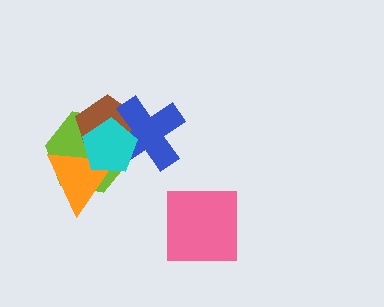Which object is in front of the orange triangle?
The cyan pentagon is in front of the orange triangle.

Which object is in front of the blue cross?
The cyan pentagon is in front of the blue cross.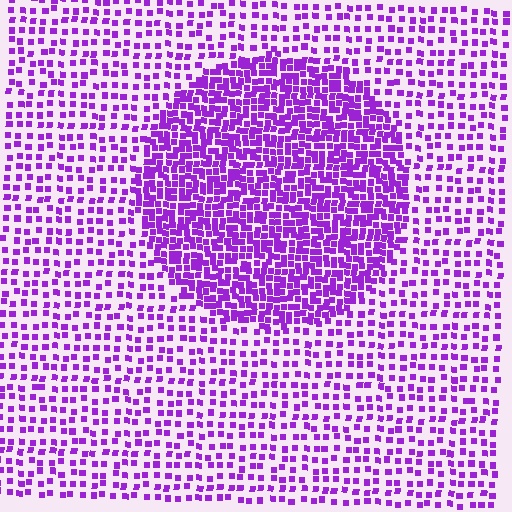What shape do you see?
I see a circle.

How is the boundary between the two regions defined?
The boundary is defined by a change in element density (approximately 2.2x ratio). All elements are the same color, size, and shape.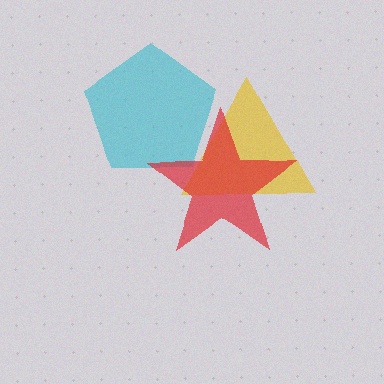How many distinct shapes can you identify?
There are 3 distinct shapes: a yellow triangle, a cyan pentagon, a red star.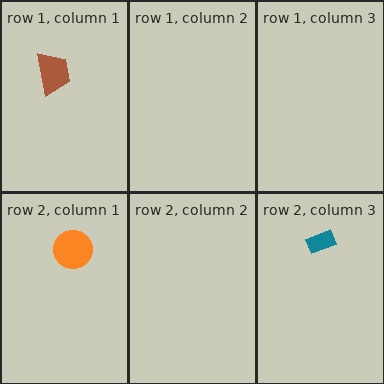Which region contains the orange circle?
The row 2, column 1 region.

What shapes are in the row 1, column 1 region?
The brown trapezoid.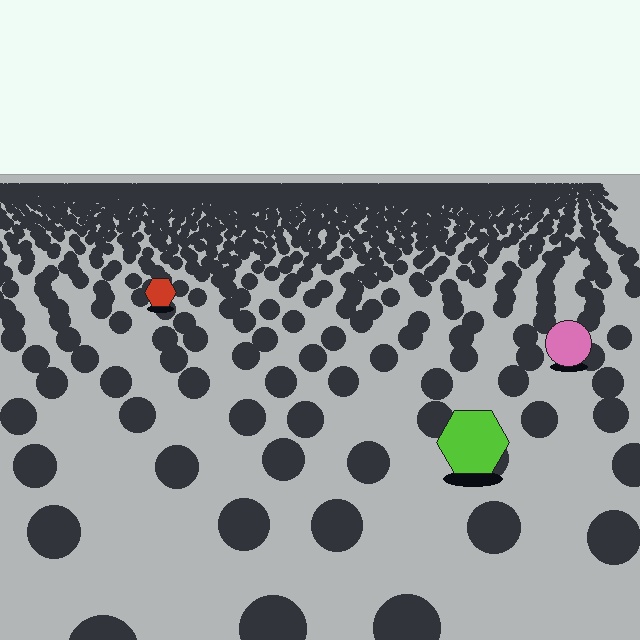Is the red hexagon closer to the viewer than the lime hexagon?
No. The lime hexagon is closer — you can tell from the texture gradient: the ground texture is coarser near it.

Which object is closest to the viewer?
The lime hexagon is closest. The texture marks near it are larger and more spread out.